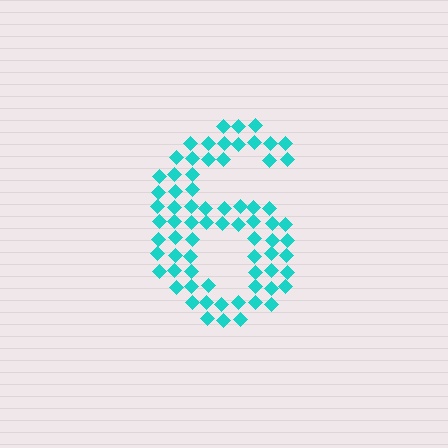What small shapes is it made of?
It is made of small diamonds.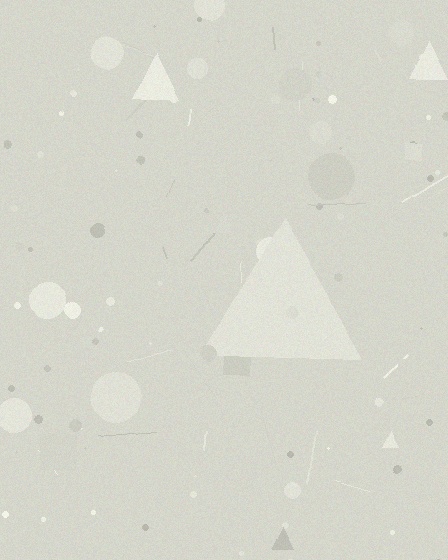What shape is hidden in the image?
A triangle is hidden in the image.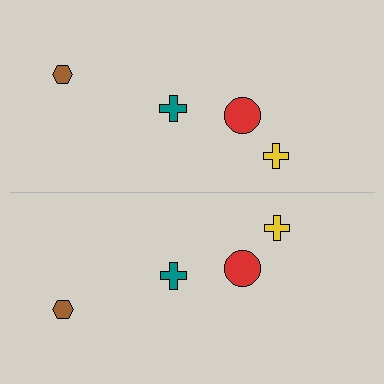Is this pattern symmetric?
Yes, this pattern has bilateral (reflection) symmetry.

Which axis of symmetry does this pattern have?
The pattern has a horizontal axis of symmetry running through the center of the image.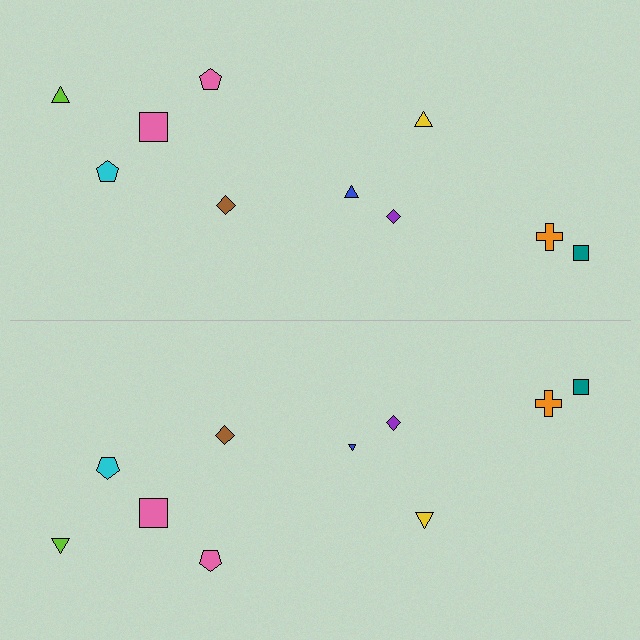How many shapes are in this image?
There are 20 shapes in this image.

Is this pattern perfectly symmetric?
No, the pattern is not perfectly symmetric. The blue triangle on the bottom side has a different size than its mirror counterpart.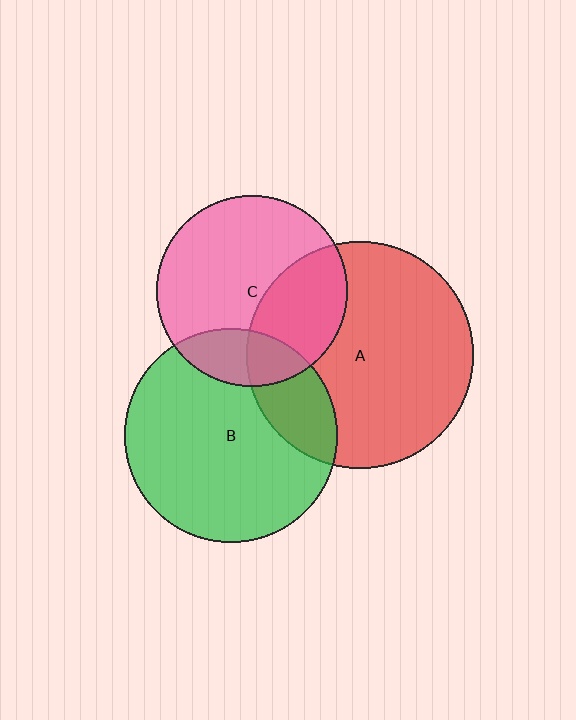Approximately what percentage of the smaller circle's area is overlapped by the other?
Approximately 20%.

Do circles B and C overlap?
Yes.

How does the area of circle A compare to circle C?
Approximately 1.4 times.